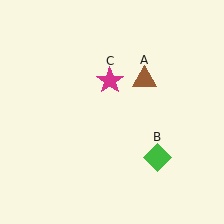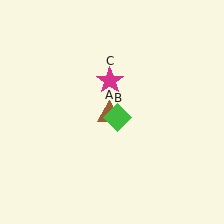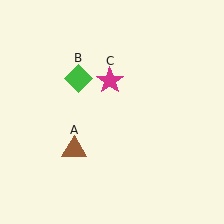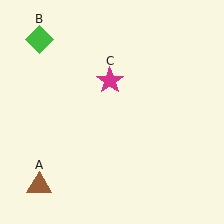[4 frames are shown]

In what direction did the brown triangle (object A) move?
The brown triangle (object A) moved down and to the left.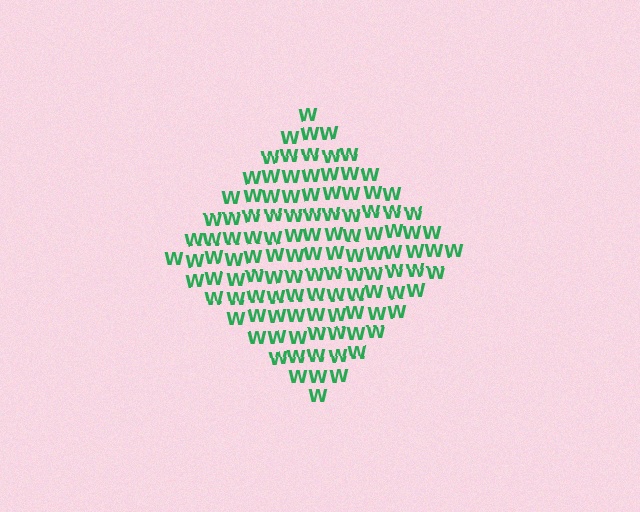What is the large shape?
The large shape is a diamond.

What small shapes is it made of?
It is made of small letter W's.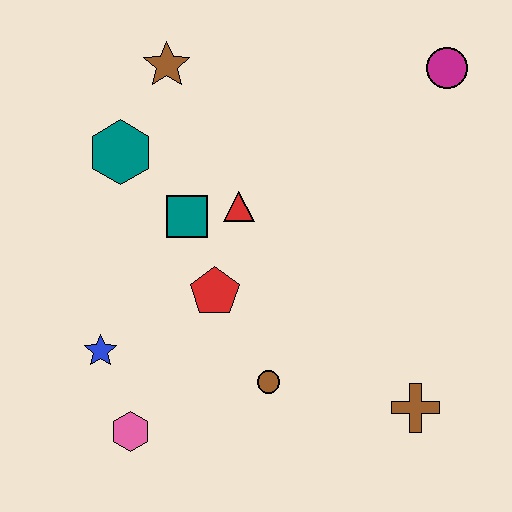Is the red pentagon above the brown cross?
Yes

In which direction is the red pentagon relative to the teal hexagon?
The red pentagon is below the teal hexagon.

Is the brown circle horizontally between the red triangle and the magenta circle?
Yes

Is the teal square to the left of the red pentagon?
Yes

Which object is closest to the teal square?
The red triangle is closest to the teal square.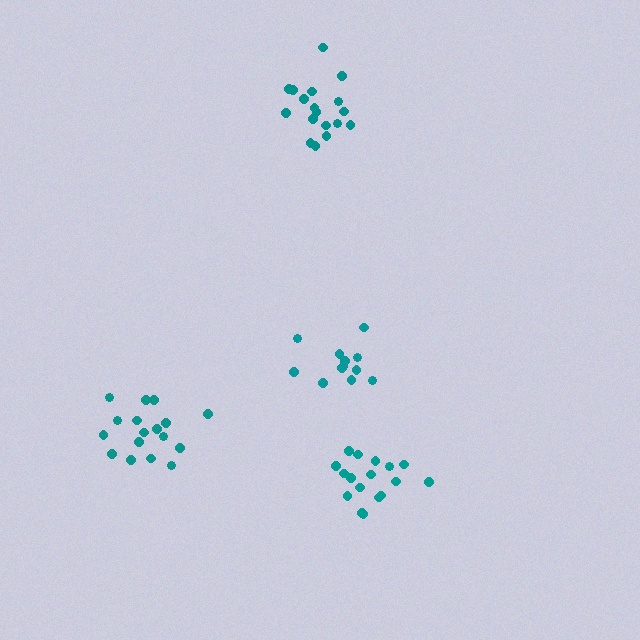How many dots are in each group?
Group 1: 17 dots, Group 2: 18 dots, Group 3: 17 dots, Group 4: 12 dots (64 total).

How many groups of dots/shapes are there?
There are 4 groups.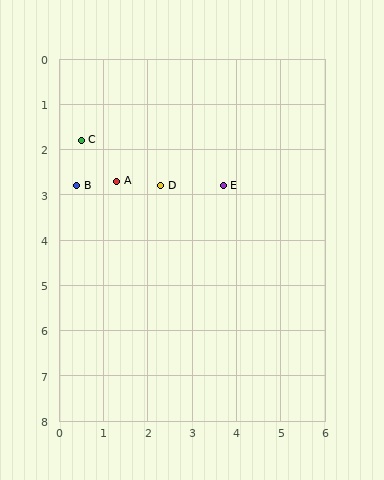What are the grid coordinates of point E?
Point E is at approximately (3.7, 2.8).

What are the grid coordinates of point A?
Point A is at approximately (1.3, 2.7).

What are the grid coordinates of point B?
Point B is at approximately (0.4, 2.8).